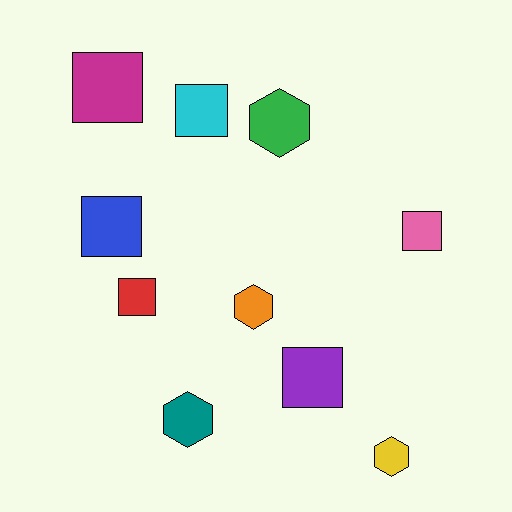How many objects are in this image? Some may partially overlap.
There are 10 objects.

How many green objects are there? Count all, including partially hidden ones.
There is 1 green object.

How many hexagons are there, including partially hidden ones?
There are 4 hexagons.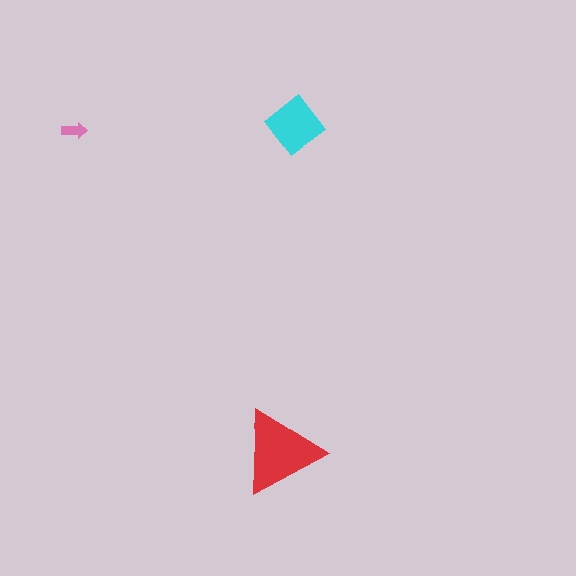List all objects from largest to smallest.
The red triangle, the cyan diamond, the pink arrow.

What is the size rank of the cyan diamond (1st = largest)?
2nd.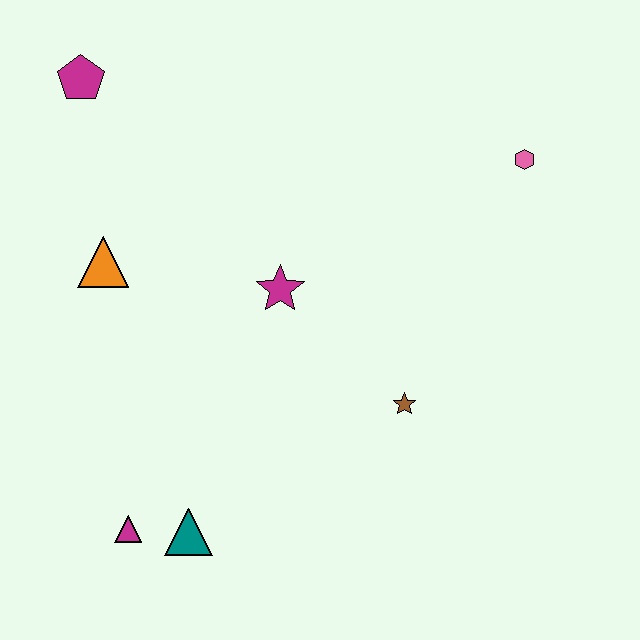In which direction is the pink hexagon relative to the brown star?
The pink hexagon is above the brown star.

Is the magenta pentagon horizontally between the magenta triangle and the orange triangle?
No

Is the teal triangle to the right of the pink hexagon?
No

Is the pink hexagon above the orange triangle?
Yes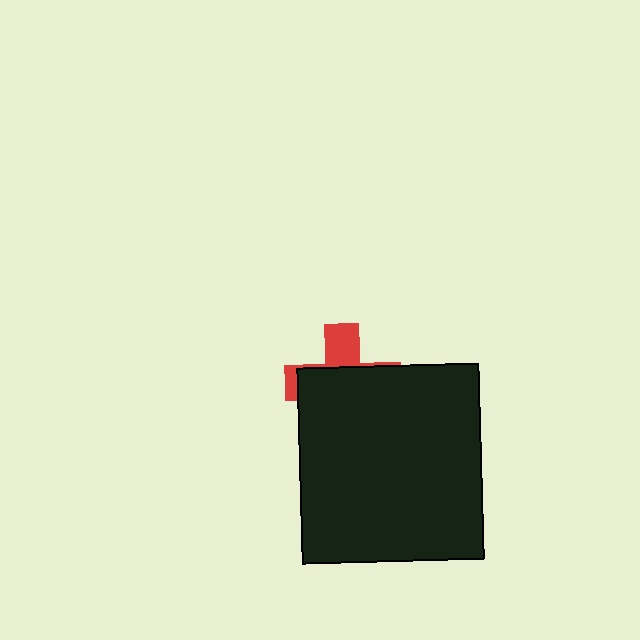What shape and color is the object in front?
The object in front is a black rectangle.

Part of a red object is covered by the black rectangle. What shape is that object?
It is a cross.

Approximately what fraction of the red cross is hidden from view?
Roughly 68% of the red cross is hidden behind the black rectangle.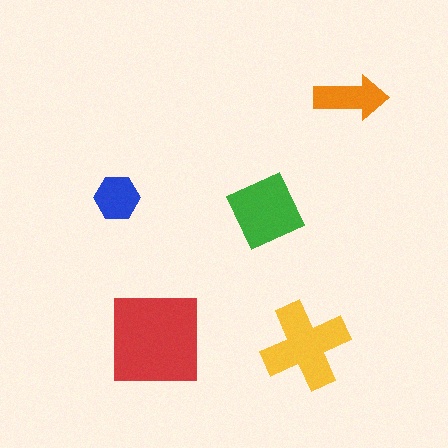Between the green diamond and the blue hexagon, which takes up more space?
The green diamond.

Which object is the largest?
The red square.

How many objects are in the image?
There are 5 objects in the image.